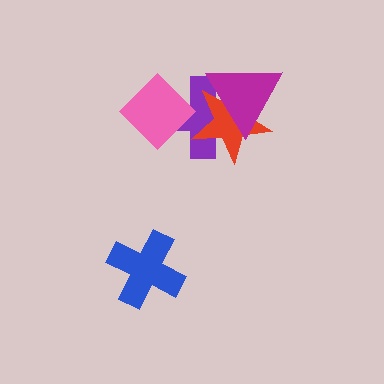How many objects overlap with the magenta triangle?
2 objects overlap with the magenta triangle.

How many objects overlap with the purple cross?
3 objects overlap with the purple cross.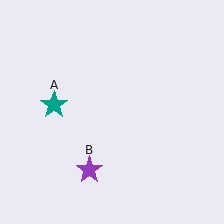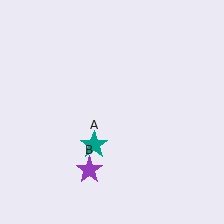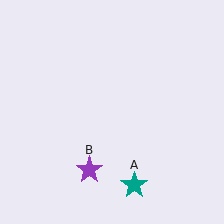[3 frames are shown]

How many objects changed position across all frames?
1 object changed position: teal star (object A).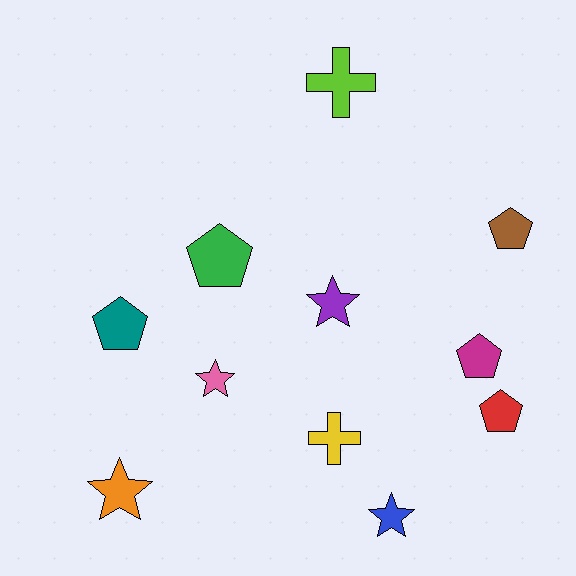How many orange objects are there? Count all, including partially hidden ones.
There is 1 orange object.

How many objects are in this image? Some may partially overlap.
There are 11 objects.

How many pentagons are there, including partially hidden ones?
There are 5 pentagons.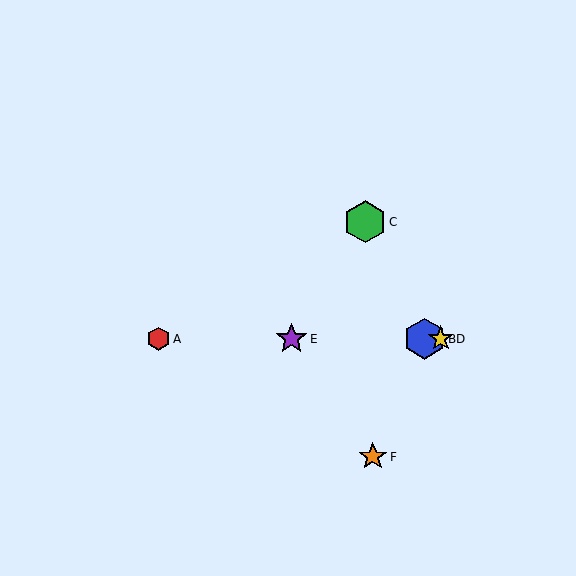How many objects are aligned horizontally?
4 objects (A, B, D, E) are aligned horizontally.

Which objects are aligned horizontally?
Objects A, B, D, E are aligned horizontally.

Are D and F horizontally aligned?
No, D is at y≈339 and F is at y≈457.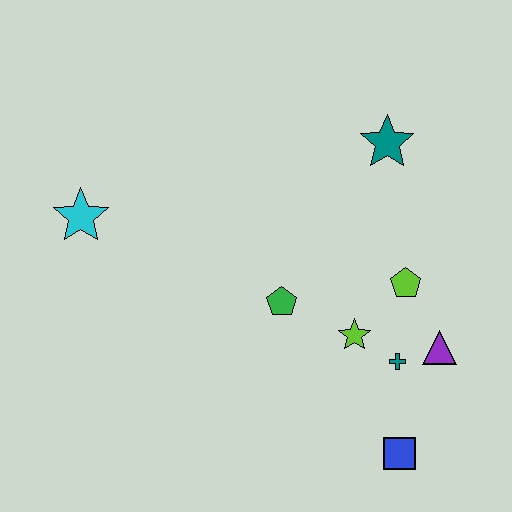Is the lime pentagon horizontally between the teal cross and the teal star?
No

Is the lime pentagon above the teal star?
No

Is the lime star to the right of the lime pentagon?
No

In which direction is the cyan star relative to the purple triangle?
The cyan star is to the left of the purple triangle.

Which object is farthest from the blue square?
The cyan star is farthest from the blue square.